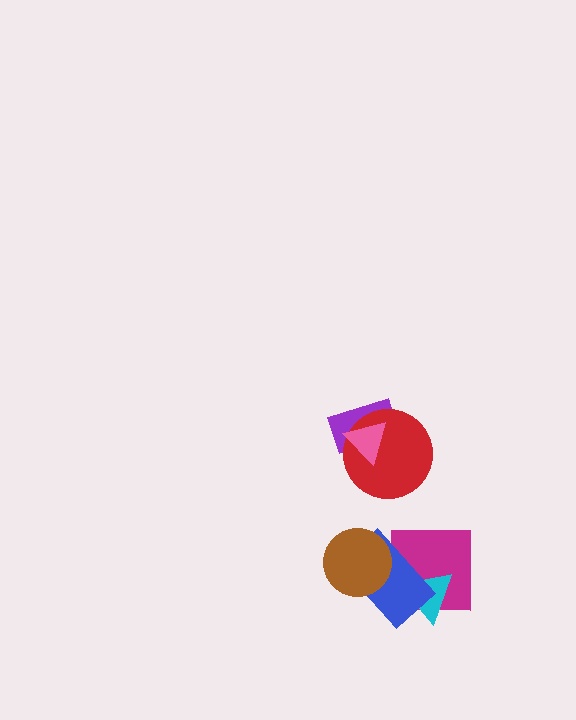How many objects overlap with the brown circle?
1 object overlaps with the brown circle.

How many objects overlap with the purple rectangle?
2 objects overlap with the purple rectangle.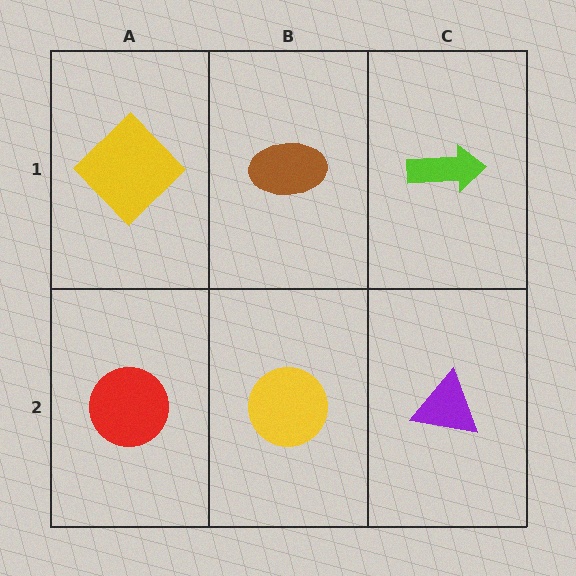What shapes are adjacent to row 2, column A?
A yellow diamond (row 1, column A), a yellow circle (row 2, column B).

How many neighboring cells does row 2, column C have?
2.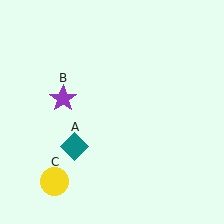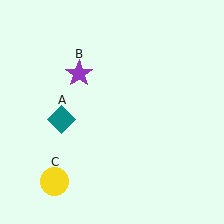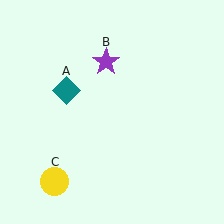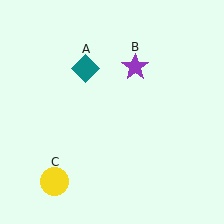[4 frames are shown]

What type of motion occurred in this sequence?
The teal diamond (object A), purple star (object B) rotated clockwise around the center of the scene.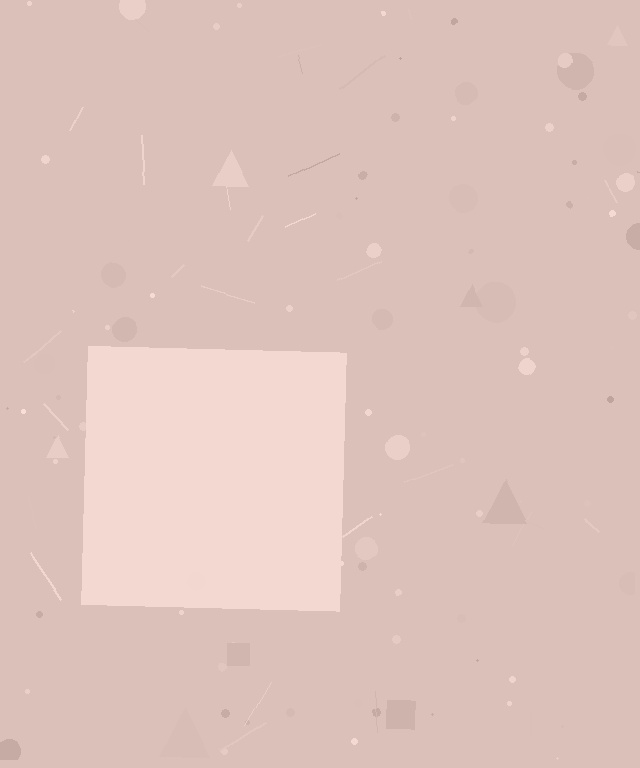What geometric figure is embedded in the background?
A square is embedded in the background.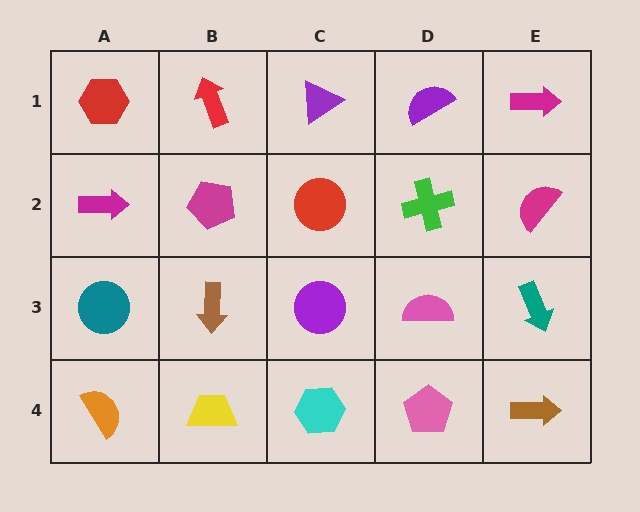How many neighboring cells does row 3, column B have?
4.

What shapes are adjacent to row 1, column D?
A green cross (row 2, column D), a purple triangle (row 1, column C), a magenta arrow (row 1, column E).